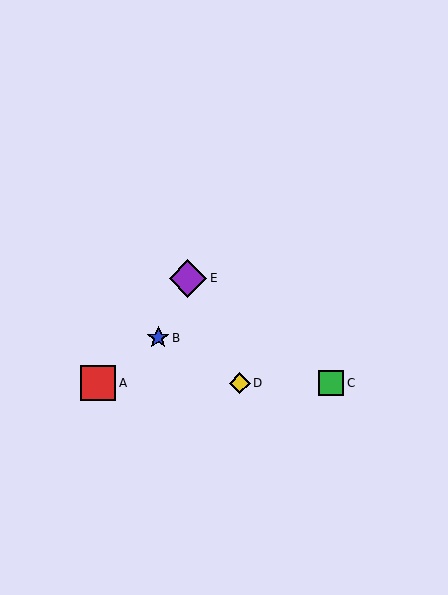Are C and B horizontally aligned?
No, C is at y≈383 and B is at y≈338.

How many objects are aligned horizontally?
3 objects (A, C, D) are aligned horizontally.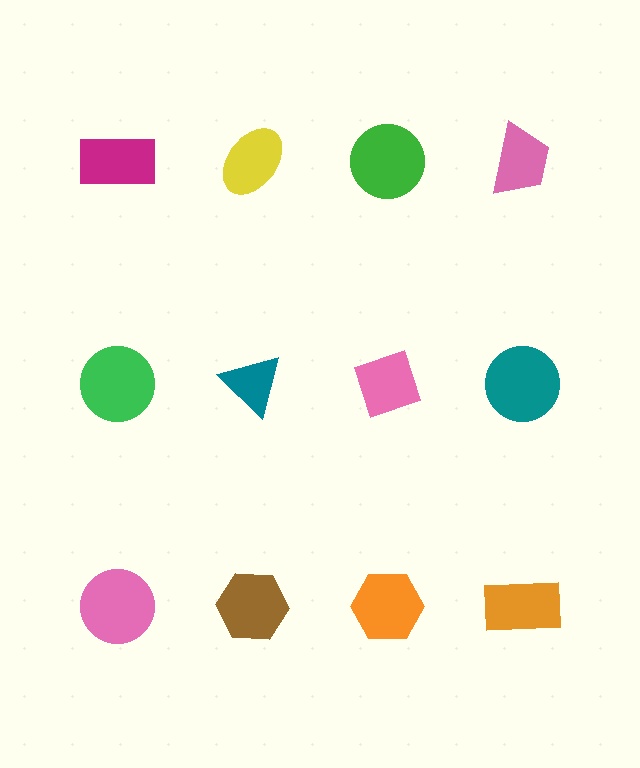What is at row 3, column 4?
An orange rectangle.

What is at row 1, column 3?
A green circle.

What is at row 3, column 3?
An orange hexagon.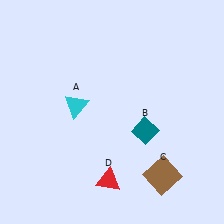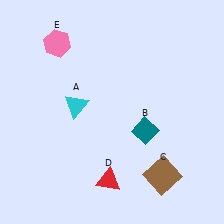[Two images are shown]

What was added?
A pink hexagon (E) was added in Image 2.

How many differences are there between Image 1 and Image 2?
There is 1 difference between the two images.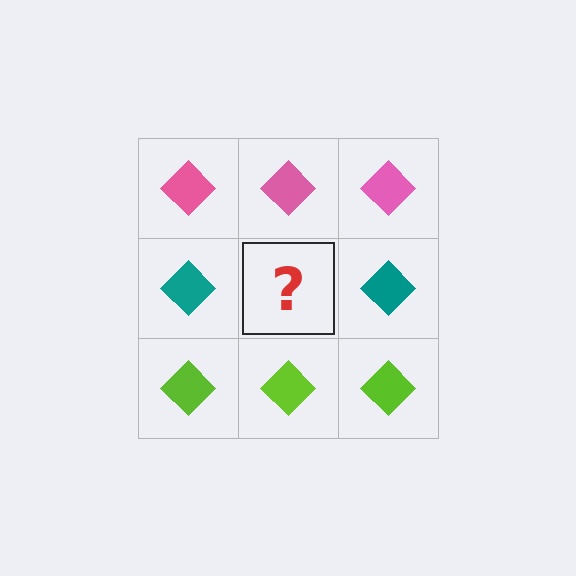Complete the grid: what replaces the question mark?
The question mark should be replaced with a teal diamond.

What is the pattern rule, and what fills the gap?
The rule is that each row has a consistent color. The gap should be filled with a teal diamond.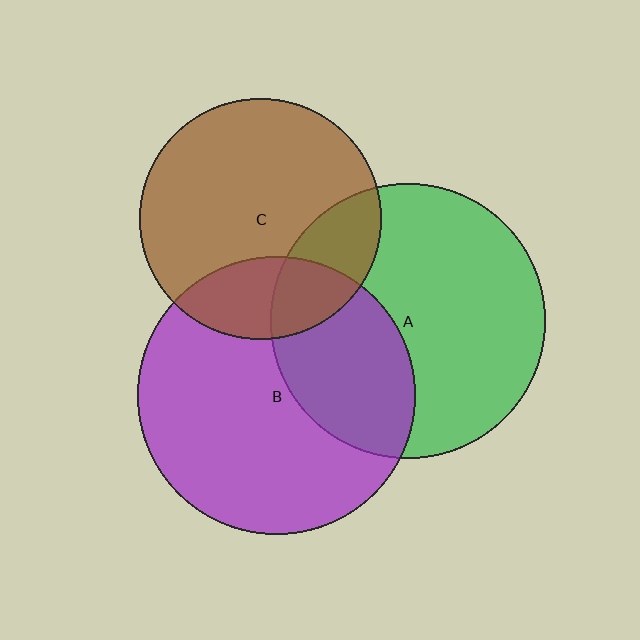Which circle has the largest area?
Circle B (purple).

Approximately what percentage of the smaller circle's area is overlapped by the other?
Approximately 25%.